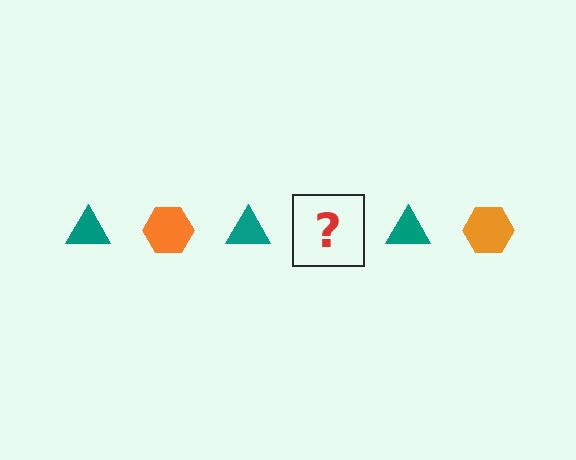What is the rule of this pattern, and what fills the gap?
The rule is that the pattern alternates between teal triangle and orange hexagon. The gap should be filled with an orange hexagon.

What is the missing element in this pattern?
The missing element is an orange hexagon.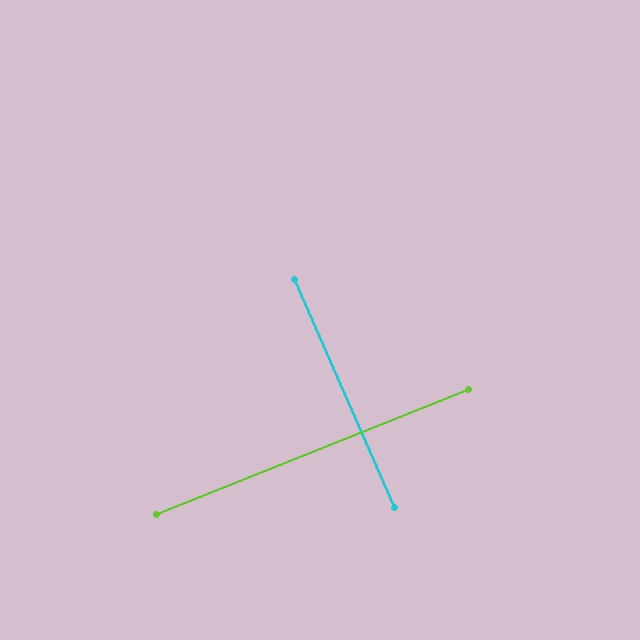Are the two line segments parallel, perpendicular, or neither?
Perpendicular — they meet at approximately 88°.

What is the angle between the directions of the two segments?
Approximately 88 degrees.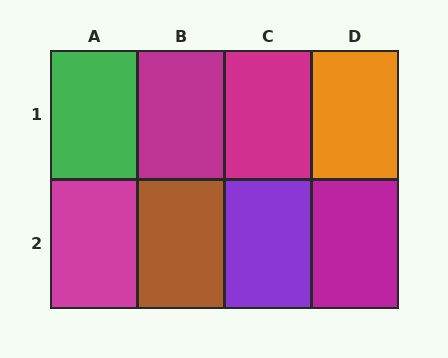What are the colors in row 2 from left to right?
Magenta, brown, purple, magenta.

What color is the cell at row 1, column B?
Magenta.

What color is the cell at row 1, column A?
Green.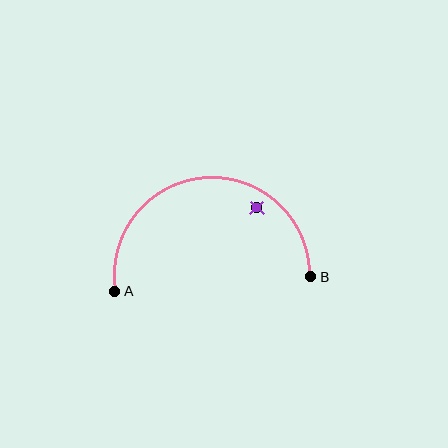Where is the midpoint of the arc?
The arc midpoint is the point on the curve farthest from the straight line joining A and B. It sits above that line.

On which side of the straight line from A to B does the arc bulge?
The arc bulges above the straight line connecting A and B.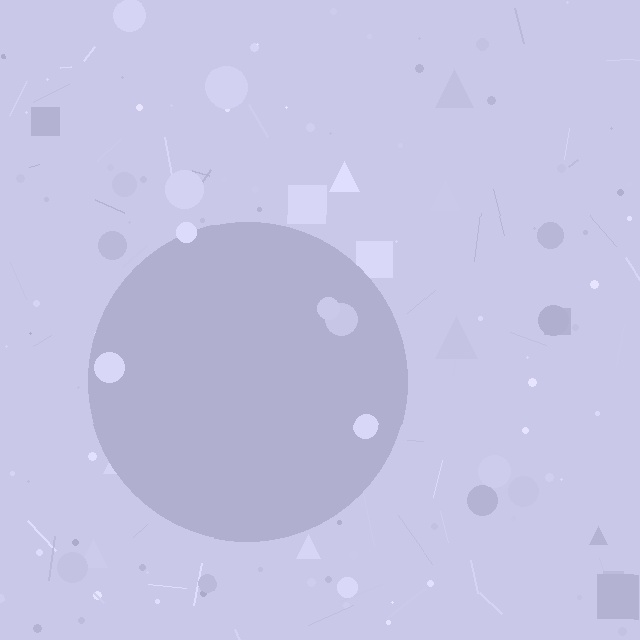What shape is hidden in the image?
A circle is hidden in the image.